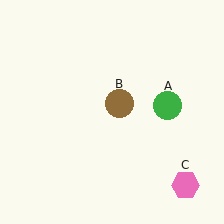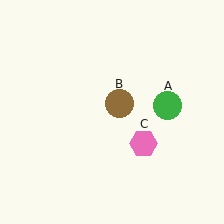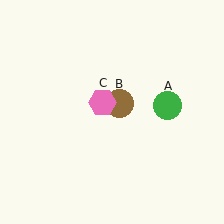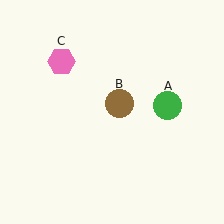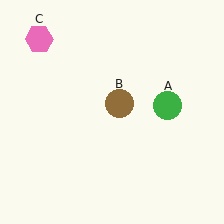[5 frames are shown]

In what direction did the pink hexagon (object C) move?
The pink hexagon (object C) moved up and to the left.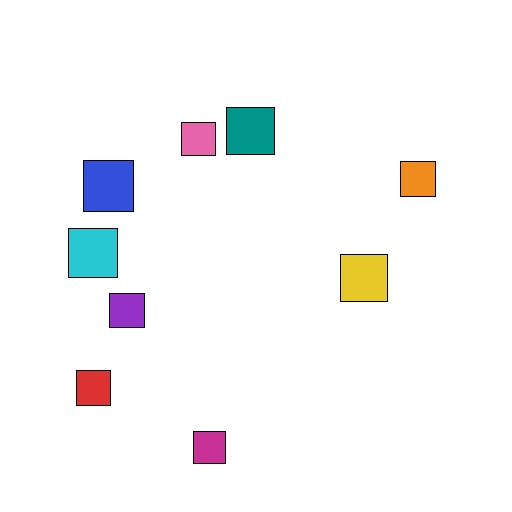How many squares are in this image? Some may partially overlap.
There are 9 squares.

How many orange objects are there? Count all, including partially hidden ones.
There is 1 orange object.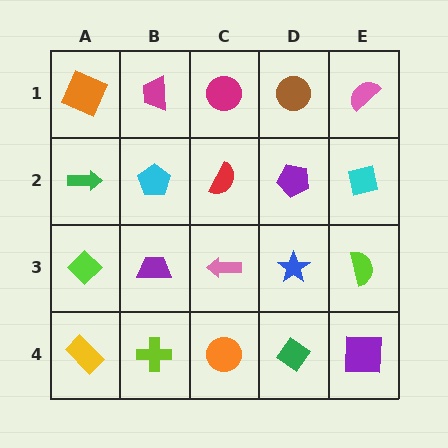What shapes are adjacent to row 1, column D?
A purple pentagon (row 2, column D), a magenta circle (row 1, column C), a pink semicircle (row 1, column E).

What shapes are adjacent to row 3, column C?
A red semicircle (row 2, column C), an orange circle (row 4, column C), a purple trapezoid (row 3, column B), a blue star (row 3, column D).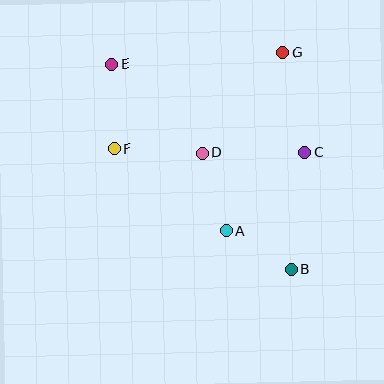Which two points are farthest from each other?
Points B and E are farthest from each other.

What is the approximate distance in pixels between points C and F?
The distance between C and F is approximately 191 pixels.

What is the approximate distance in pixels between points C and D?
The distance between C and D is approximately 103 pixels.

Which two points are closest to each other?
Points A and B are closest to each other.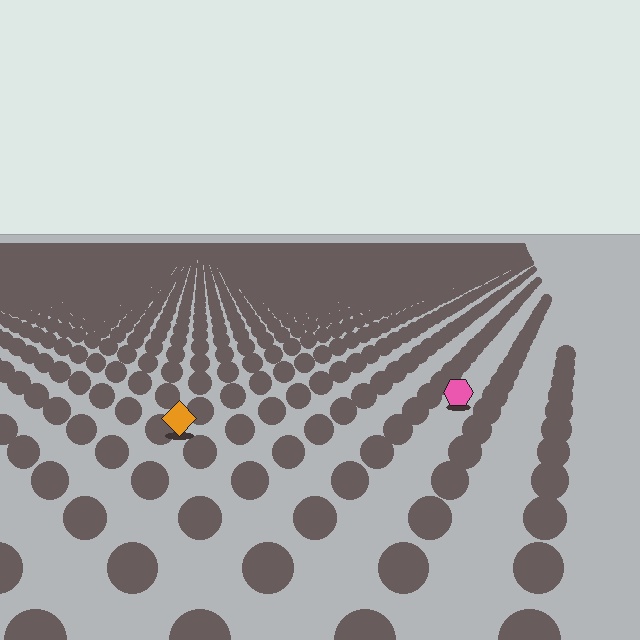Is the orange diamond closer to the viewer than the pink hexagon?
Yes. The orange diamond is closer — you can tell from the texture gradient: the ground texture is coarser near it.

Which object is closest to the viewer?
The orange diamond is closest. The texture marks near it are larger and more spread out.